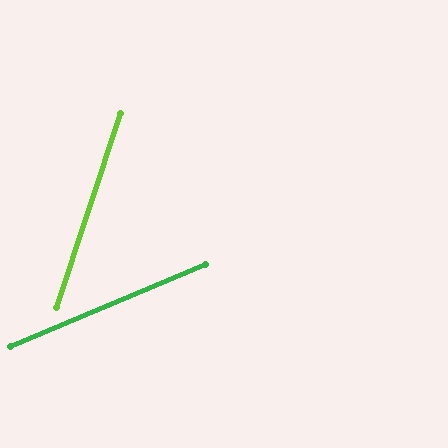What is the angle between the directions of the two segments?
Approximately 49 degrees.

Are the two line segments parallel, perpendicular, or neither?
Neither parallel nor perpendicular — they differ by about 49°.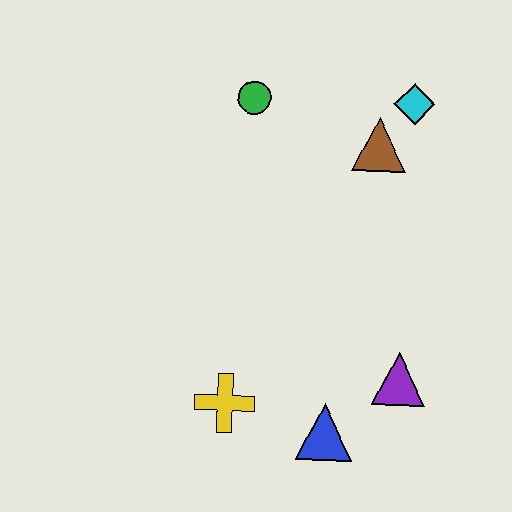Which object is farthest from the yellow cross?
The cyan diamond is farthest from the yellow cross.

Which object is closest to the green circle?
The brown triangle is closest to the green circle.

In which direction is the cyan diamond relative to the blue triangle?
The cyan diamond is above the blue triangle.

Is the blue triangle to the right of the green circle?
Yes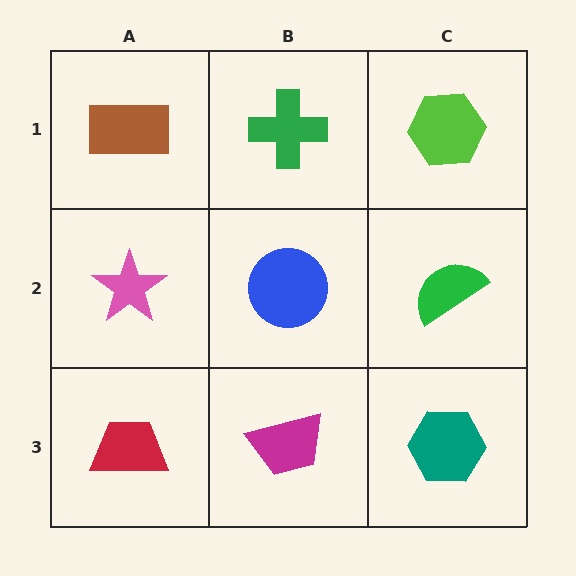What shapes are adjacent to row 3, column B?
A blue circle (row 2, column B), a red trapezoid (row 3, column A), a teal hexagon (row 3, column C).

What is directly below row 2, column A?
A red trapezoid.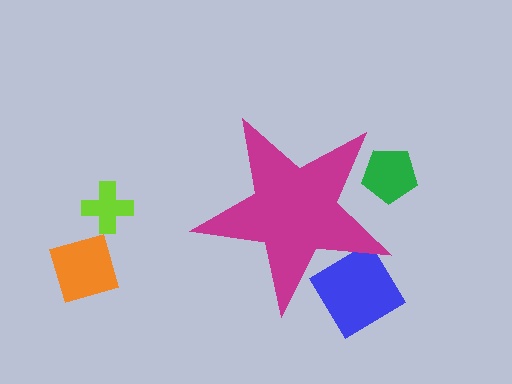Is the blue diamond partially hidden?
Yes, the blue diamond is partially hidden behind the magenta star.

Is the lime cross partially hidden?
No, the lime cross is fully visible.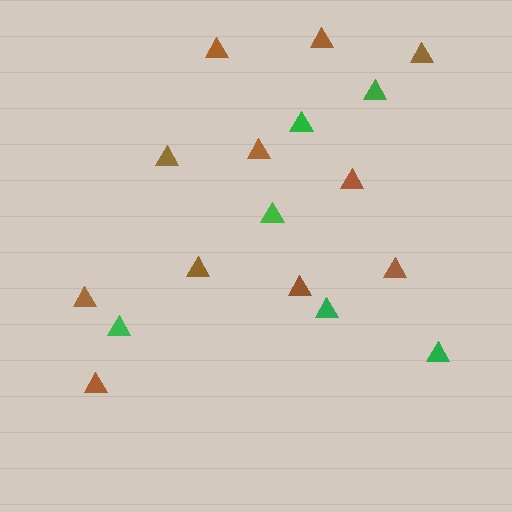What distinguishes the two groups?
There are 2 groups: one group of brown triangles (11) and one group of green triangles (6).